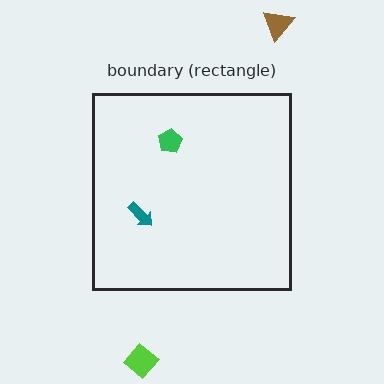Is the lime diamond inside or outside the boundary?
Outside.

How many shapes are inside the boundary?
2 inside, 2 outside.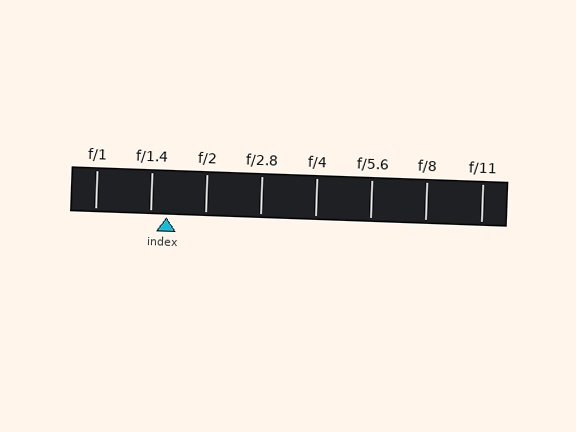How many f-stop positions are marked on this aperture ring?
There are 8 f-stop positions marked.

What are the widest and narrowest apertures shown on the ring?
The widest aperture shown is f/1 and the narrowest is f/11.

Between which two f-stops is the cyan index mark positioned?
The index mark is between f/1.4 and f/2.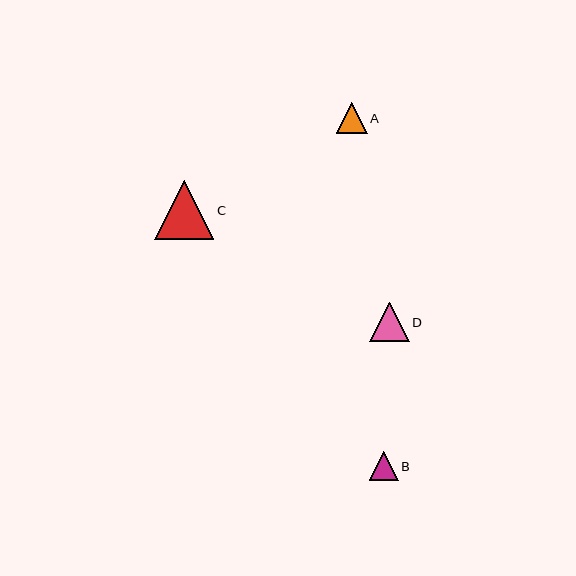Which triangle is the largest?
Triangle C is the largest with a size of approximately 59 pixels.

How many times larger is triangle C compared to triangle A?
Triangle C is approximately 1.9 times the size of triangle A.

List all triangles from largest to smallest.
From largest to smallest: C, D, A, B.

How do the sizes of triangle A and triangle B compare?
Triangle A and triangle B are approximately the same size.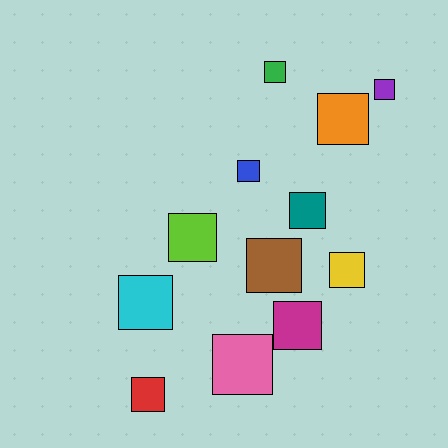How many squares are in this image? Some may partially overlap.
There are 12 squares.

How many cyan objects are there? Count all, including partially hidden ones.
There is 1 cyan object.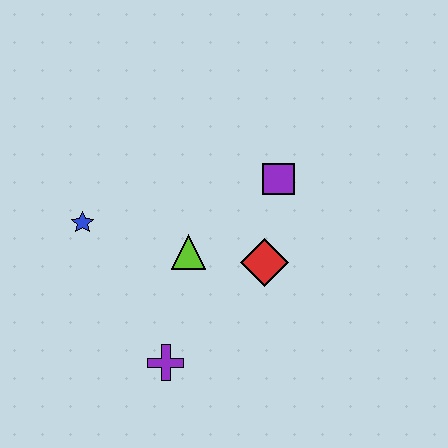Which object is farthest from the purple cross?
The purple square is farthest from the purple cross.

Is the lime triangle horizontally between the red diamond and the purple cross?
Yes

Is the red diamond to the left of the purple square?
Yes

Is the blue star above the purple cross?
Yes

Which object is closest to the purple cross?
The lime triangle is closest to the purple cross.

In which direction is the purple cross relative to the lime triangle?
The purple cross is below the lime triangle.